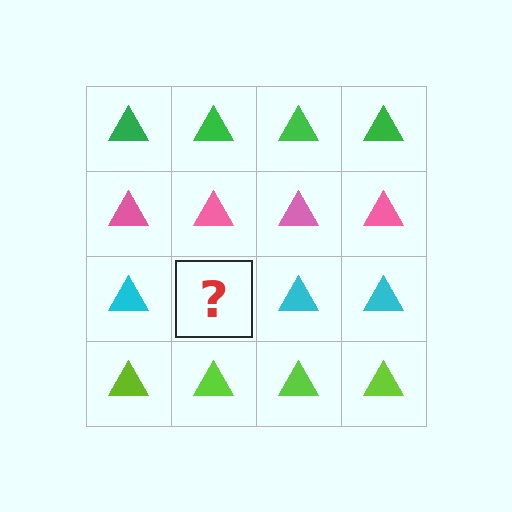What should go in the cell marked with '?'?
The missing cell should contain a cyan triangle.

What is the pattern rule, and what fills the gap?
The rule is that each row has a consistent color. The gap should be filled with a cyan triangle.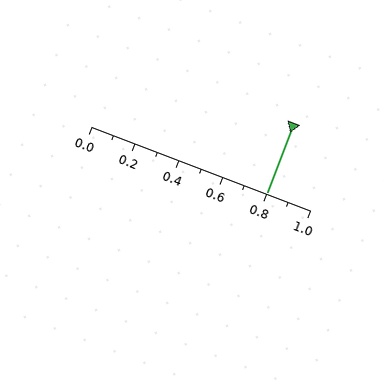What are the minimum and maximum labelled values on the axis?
The axis runs from 0.0 to 1.0.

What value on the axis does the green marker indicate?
The marker indicates approximately 0.8.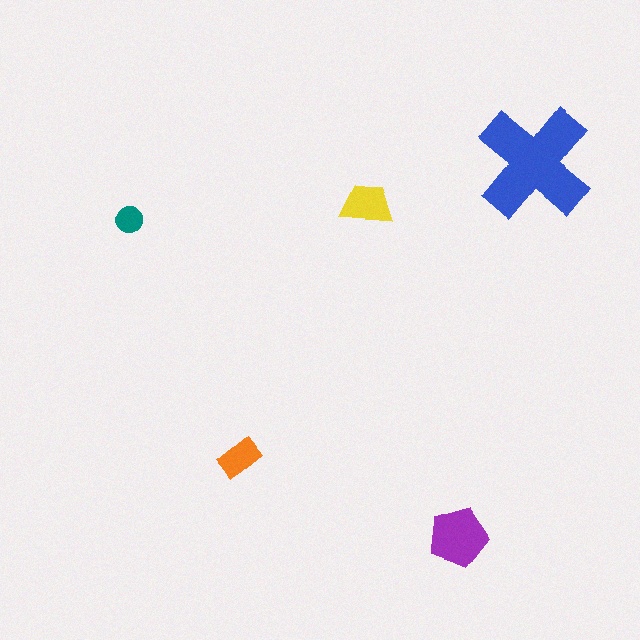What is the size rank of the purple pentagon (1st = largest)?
2nd.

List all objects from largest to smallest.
The blue cross, the purple pentagon, the yellow trapezoid, the orange rectangle, the teal circle.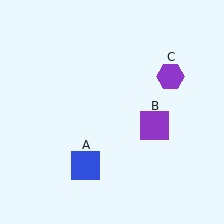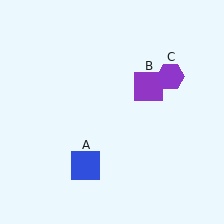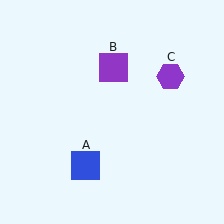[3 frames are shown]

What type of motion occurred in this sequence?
The purple square (object B) rotated counterclockwise around the center of the scene.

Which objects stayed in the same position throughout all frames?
Blue square (object A) and purple hexagon (object C) remained stationary.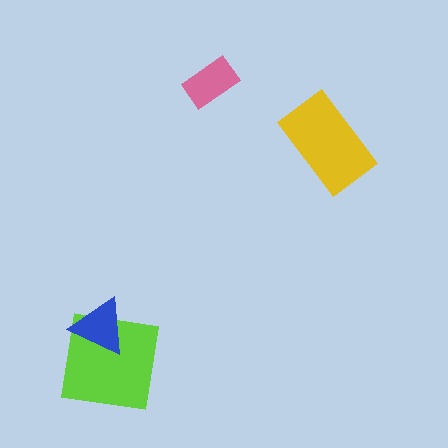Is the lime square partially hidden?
Yes, it is partially covered by another shape.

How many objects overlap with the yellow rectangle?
0 objects overlap with the yellow rectangle.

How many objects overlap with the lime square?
1 object overlaps with the lime square.